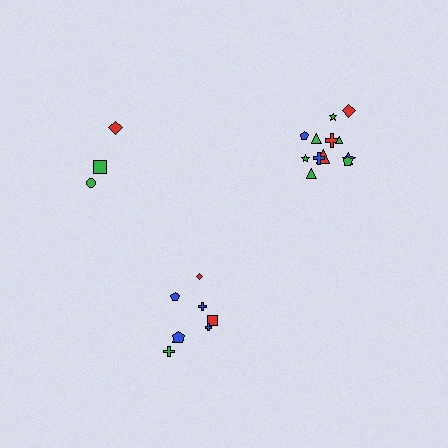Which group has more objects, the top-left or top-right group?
The top-right group.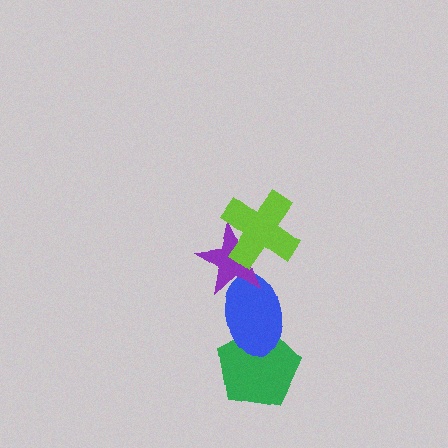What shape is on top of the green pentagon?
The blue ellipse is on top of the green pentagon.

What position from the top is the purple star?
The purple star is 2nd from the top.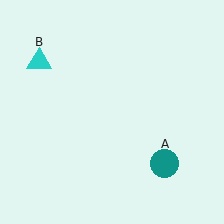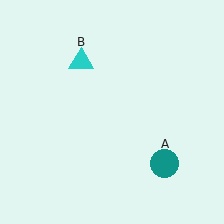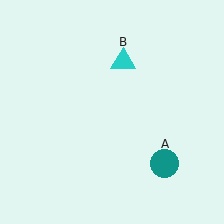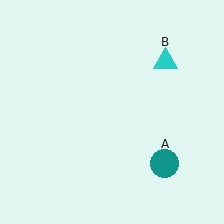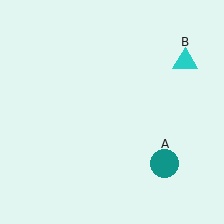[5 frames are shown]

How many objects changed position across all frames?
1 object changed position: cyan triangle (object B).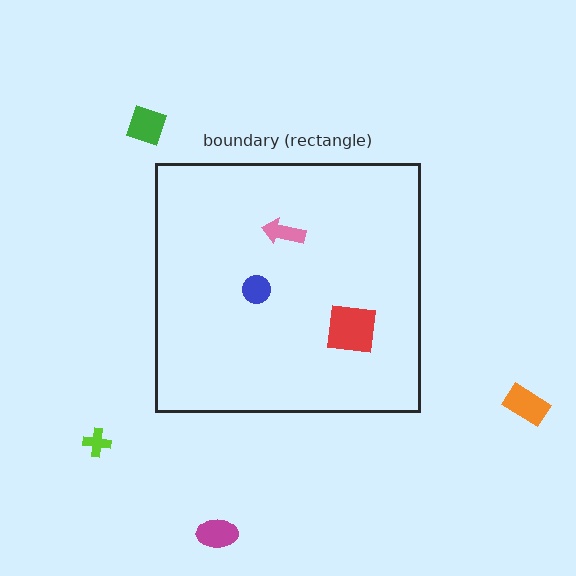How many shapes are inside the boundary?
3 inside, 4 outside.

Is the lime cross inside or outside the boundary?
Outside.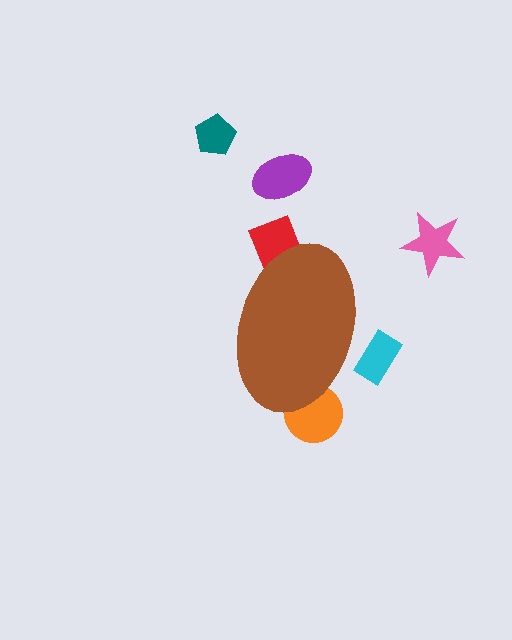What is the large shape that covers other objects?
A brown ellipse.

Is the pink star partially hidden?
No, the pink star is fully visible.